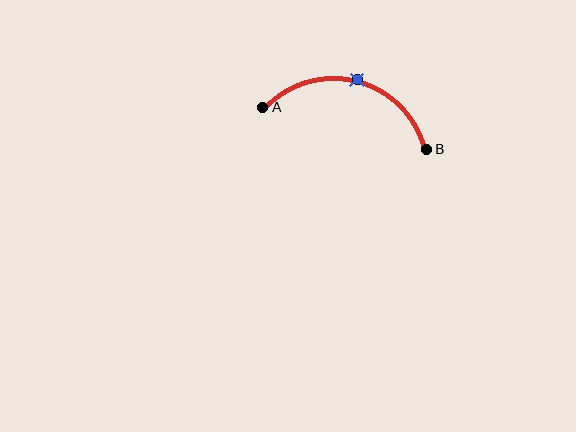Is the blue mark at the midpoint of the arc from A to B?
Yes. The blue mark lies on the arc at equal arc-length from both A and B — it is the arc midpoint.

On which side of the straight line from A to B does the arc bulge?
The arc bulges above the straight line connecting A and B.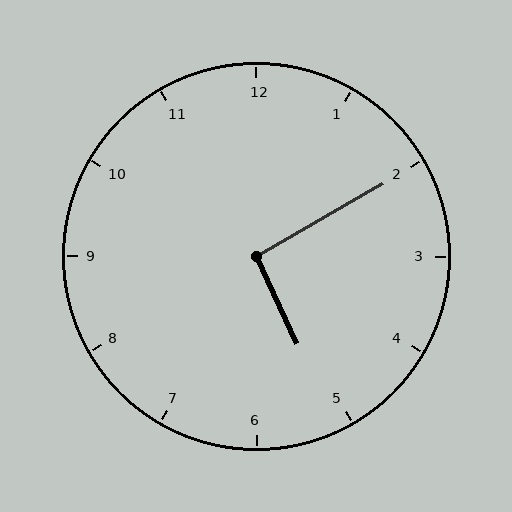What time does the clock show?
5:10.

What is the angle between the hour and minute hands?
Approximately 95 degrees.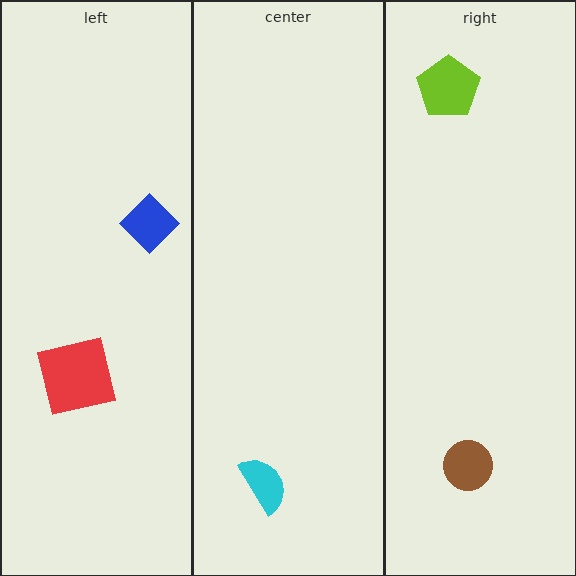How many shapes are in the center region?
1.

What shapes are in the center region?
The cyan semicircle.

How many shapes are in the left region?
2.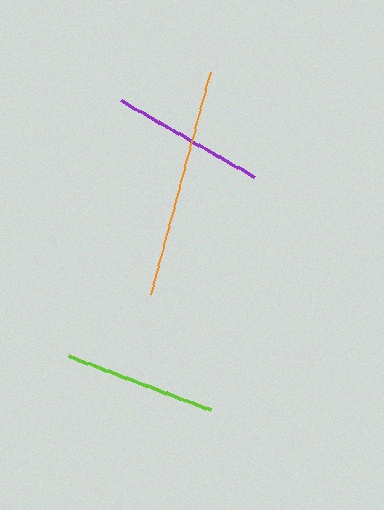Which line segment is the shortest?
The lime line is the shortest at approximately 151 pixels.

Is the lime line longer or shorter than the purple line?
The purple line is longer than the lime line.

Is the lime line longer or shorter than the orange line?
The orange line is longer than the lime line.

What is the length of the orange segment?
The orange segment is approximately 230 pixels long.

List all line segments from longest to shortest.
From longest to shortest: orange, purple, lime.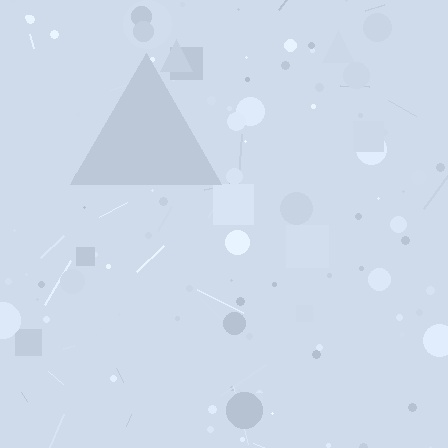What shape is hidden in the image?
A triangle is hidden in the image.